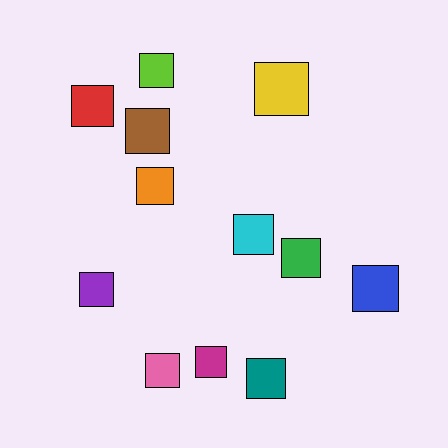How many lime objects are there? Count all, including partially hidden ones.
There is 1 lime object.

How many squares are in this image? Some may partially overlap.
There are 12 squares.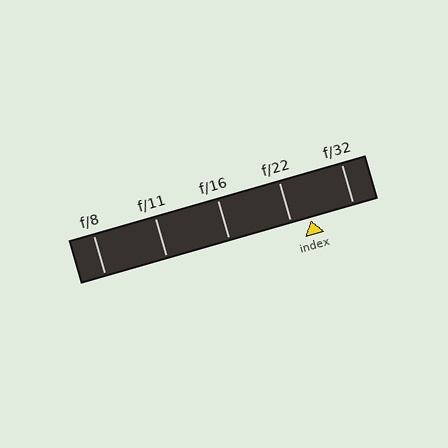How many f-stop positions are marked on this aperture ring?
There are 5 f-stop positions marked.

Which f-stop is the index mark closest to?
The index mark is closest to f/22.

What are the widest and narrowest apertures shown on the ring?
The widest aperture shown is f/8 and the narrowest is f/32.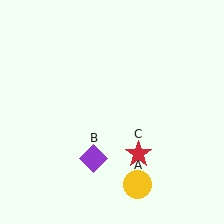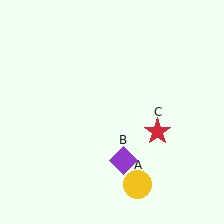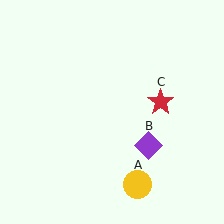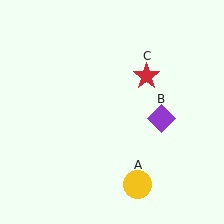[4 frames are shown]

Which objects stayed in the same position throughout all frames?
Yellow circle (object A) remained stationary.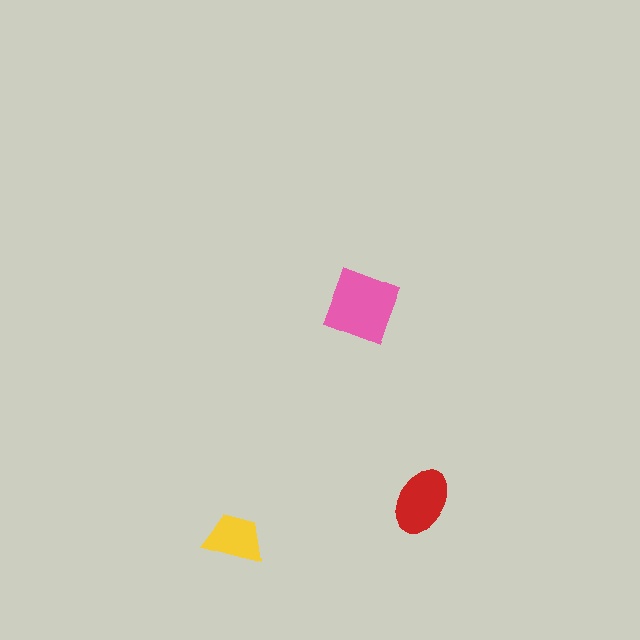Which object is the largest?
The pink diamond.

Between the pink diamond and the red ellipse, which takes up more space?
The pink diamond.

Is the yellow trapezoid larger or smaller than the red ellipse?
Smaller.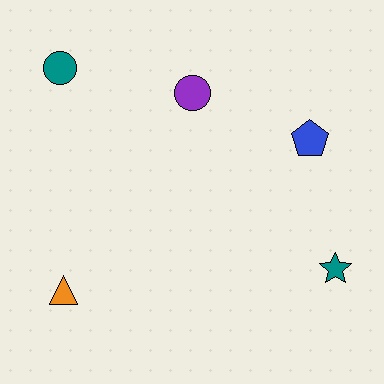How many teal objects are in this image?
There are 2 teal objects.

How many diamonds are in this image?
There are no diamonds.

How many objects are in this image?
There are 5 objects.